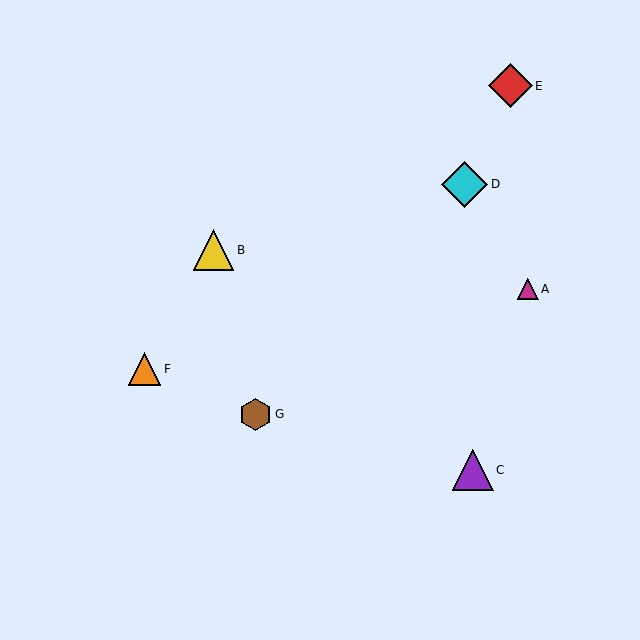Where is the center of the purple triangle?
The center of the purple triangle is at (473, 470).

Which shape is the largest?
The cyan diamond (labeled D) is the largest.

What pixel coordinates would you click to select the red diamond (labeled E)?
Click at (510, 86) to select the red diamond E.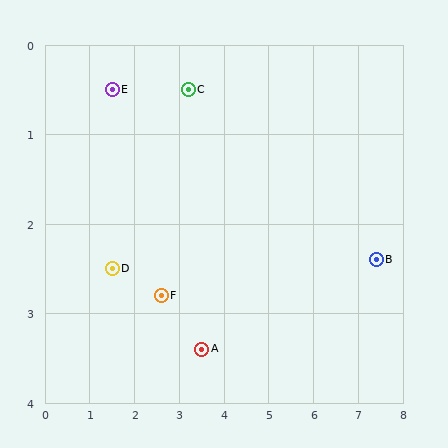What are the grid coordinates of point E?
Point E is at approximately (1.5, 0.5).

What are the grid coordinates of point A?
Point A is at approximately (3.5, 3.4).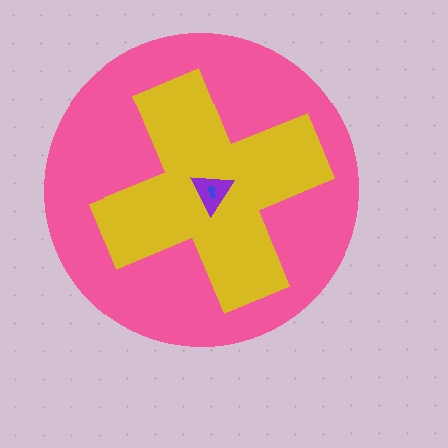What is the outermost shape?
The pink circle.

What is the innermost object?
The blue arrow.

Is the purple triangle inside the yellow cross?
Yes.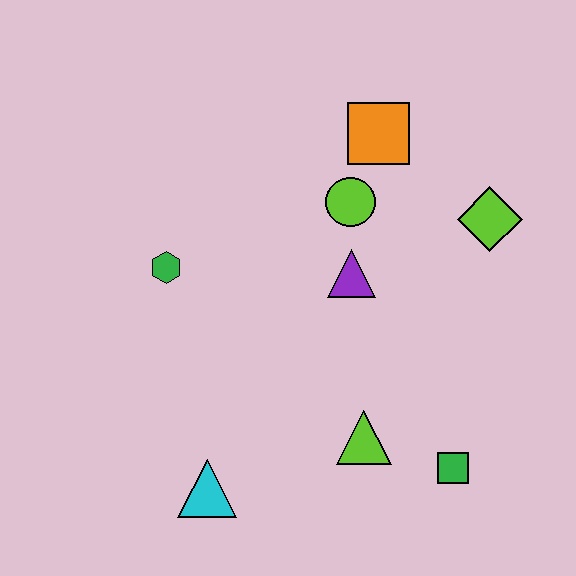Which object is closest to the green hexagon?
The purple triangle is closest to the green hexagon.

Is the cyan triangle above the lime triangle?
No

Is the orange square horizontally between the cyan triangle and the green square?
Yes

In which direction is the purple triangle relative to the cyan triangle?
The purple triangle is above the cyan triangle.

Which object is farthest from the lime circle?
The cyan triangle is farthest from the lime circle.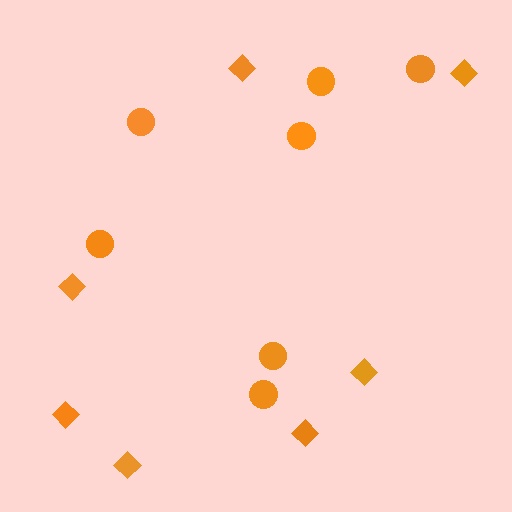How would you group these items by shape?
There are 2 groups: one group of circles (7) and one group of diamonds (7).